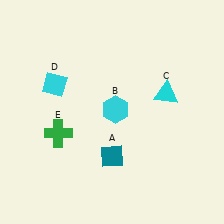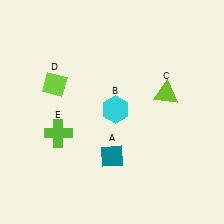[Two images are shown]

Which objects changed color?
C changed from cyan to lime. D changed from cyan to lime. E changed from green to lime.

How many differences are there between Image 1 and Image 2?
There are 3 differences between the two images.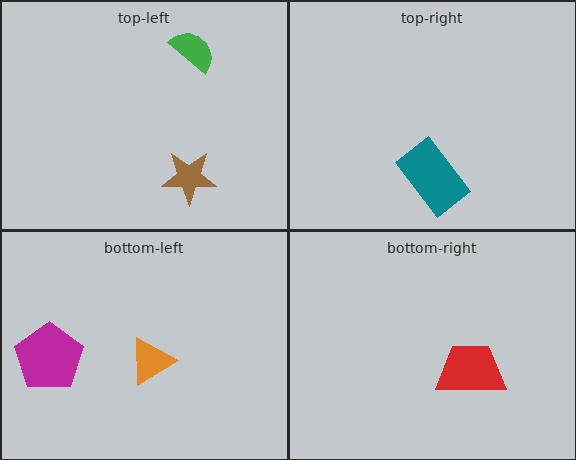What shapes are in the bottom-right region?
The red trapezoid.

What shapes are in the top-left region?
The green semicircle, the brown star.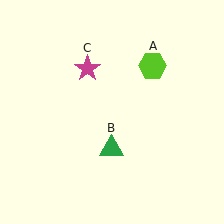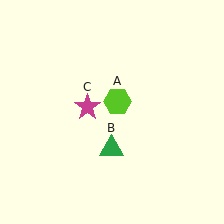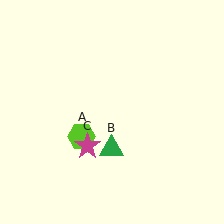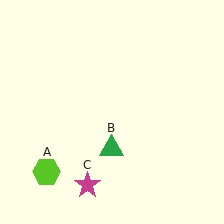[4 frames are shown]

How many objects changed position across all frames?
2 objects changed position: lime hexagon (object A), magenta star (object C).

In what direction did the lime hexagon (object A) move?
The lime hexagon (object A) moved down and to the left.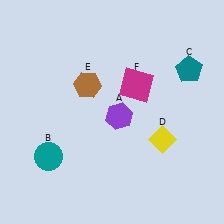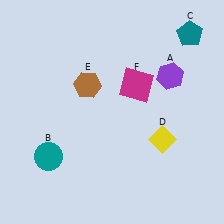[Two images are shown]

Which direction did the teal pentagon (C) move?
The teal pentagon (C) moved up.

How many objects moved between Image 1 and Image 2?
2 objects moved between the two images.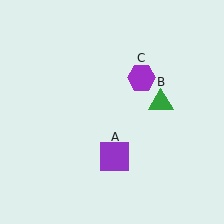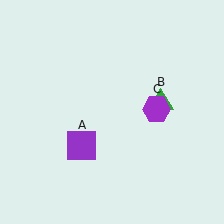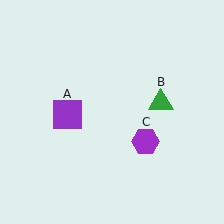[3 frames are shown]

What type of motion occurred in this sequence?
The purple square (object A), purple hexagon (object C) rotated clockwise around the center of the scene.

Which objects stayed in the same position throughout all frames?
Green triangle (object B) remained stationary.